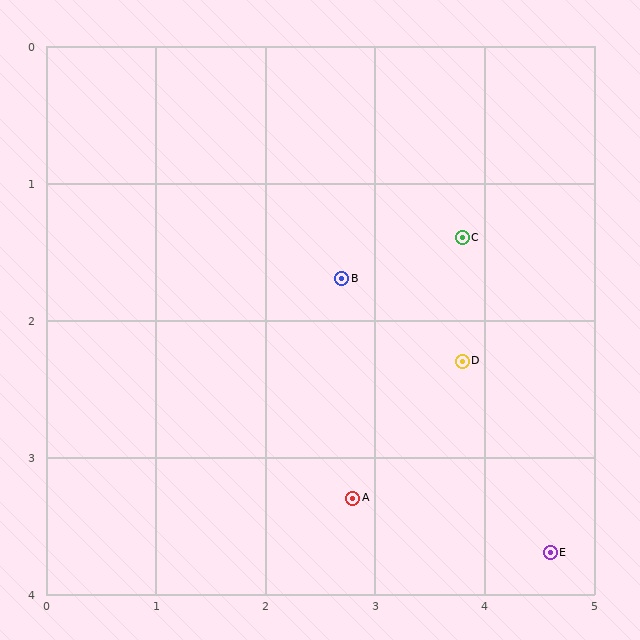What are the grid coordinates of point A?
Point A is at approximately (2.8, 3.3).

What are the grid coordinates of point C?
Point C is at approximately (3.8, 1.4).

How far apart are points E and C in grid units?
Points E and C are about 2.4 grid units apart.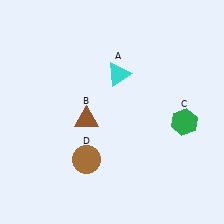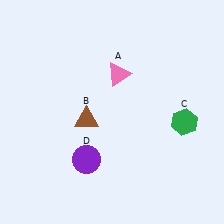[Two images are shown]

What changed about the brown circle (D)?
In Image 1, D is brown. In Image 2, it changed to purple.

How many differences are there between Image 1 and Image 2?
There are 2 differences between the two images.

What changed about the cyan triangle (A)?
In Image 1, A is cyan. In Image 2, it changed to pink.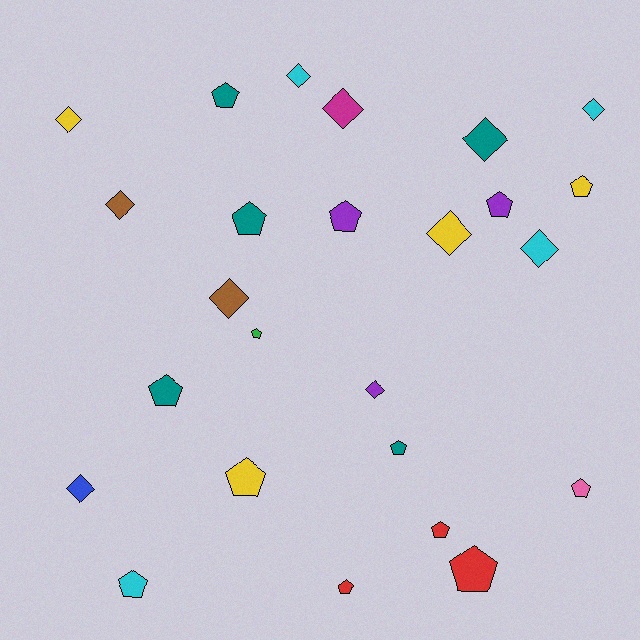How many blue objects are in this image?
There is 1 blue object.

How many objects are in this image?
There are 25 objects.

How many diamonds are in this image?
There are 11 diamonds.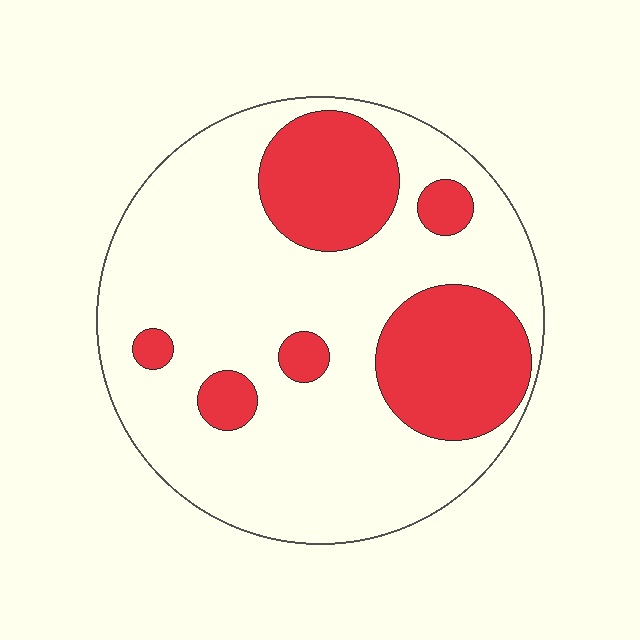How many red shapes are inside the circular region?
6.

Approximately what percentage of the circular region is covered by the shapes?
Approximately 30%.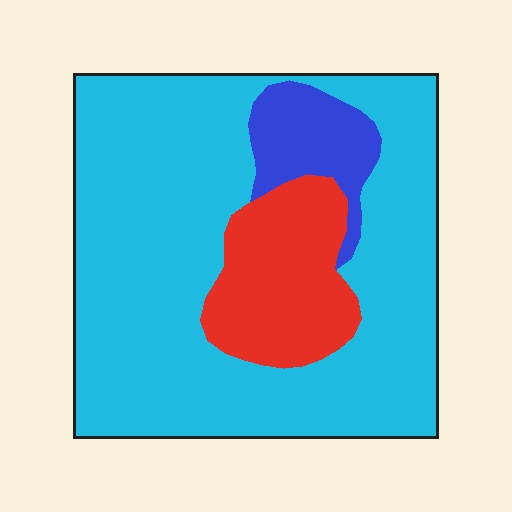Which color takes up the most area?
Cyan, at roughly 75%.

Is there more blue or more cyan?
Cyan.